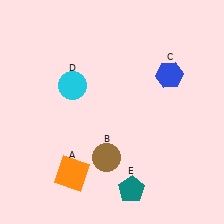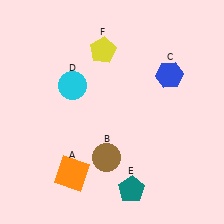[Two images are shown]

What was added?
A yellow pentagon (F) was added in Image 2.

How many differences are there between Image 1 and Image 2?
There is 1 difference between the two images.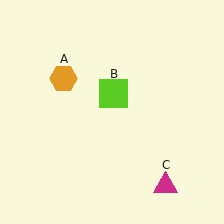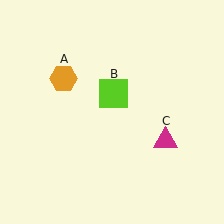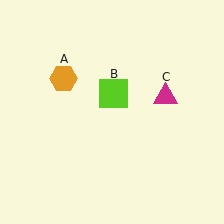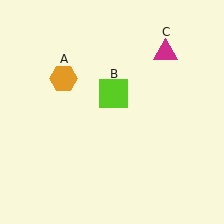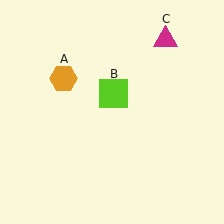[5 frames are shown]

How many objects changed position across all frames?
1 object changed position: magenta triangle (object C).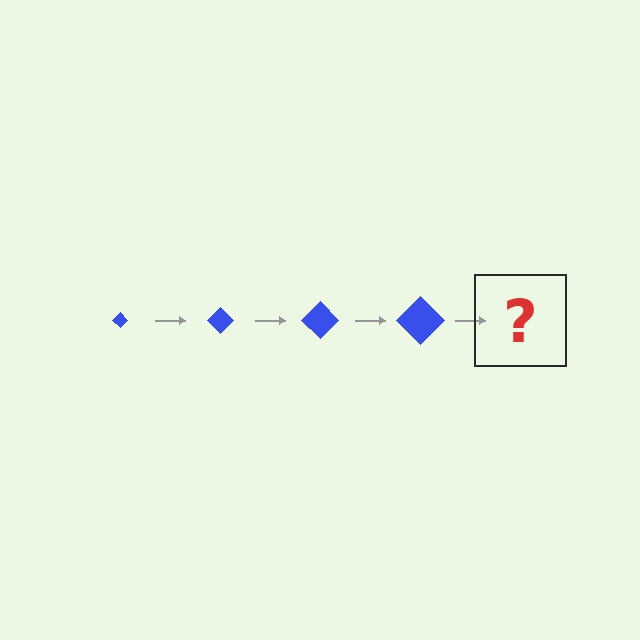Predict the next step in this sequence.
The next step is a blue diamond, larger than the previous one.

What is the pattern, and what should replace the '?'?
The pattern is that the diamond gets progressively larger each step. The '?' should be a blue diamond, larger than the previous one.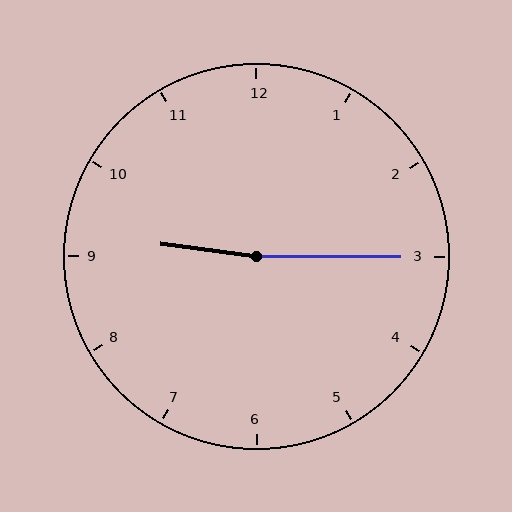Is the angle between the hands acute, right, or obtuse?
It is obtuse.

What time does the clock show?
9:15.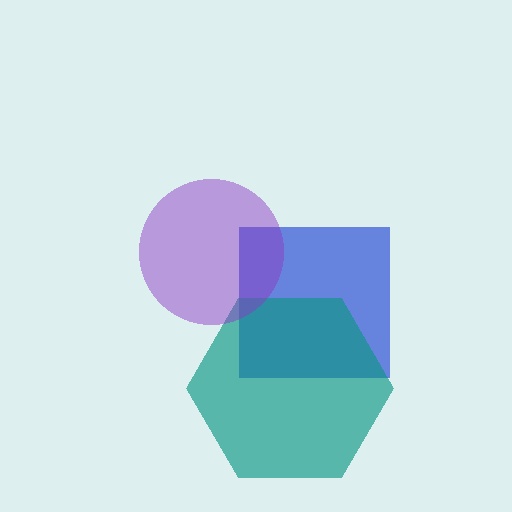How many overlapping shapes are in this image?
There are 3 overlapping shapes in the image.